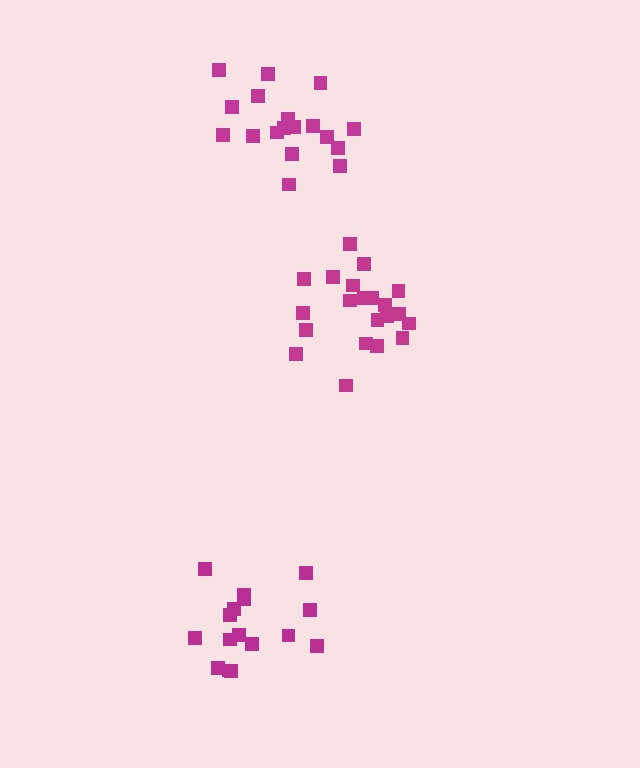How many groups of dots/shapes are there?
There are 3 groups.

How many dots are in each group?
Group 1: 21 dots, Group 2: 18 dots, Group 3: 16 dots (55 total).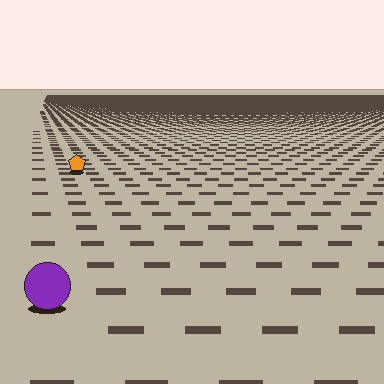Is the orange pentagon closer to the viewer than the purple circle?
No. The purple circle is closer — you can tell from the texture gradient: the ground texture is coarser near it.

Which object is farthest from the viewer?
The orange pentagon is farthest from the viewer. It appears smaller and the ground texture around it is denser.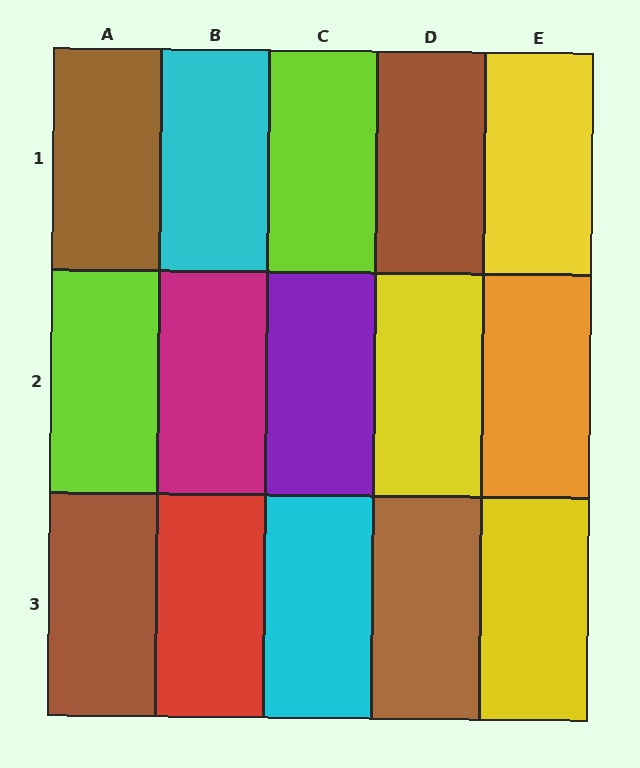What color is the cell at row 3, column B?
Red.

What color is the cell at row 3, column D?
Brown.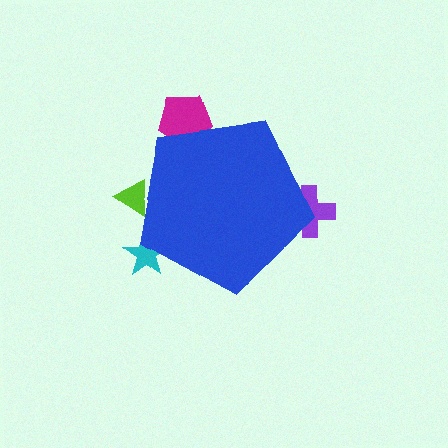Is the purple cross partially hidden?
Yes, the purple cross is partially hidden behind the blue pentagon.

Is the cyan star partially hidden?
Yes, the cyan star is partially hidden behind the blue pentagon.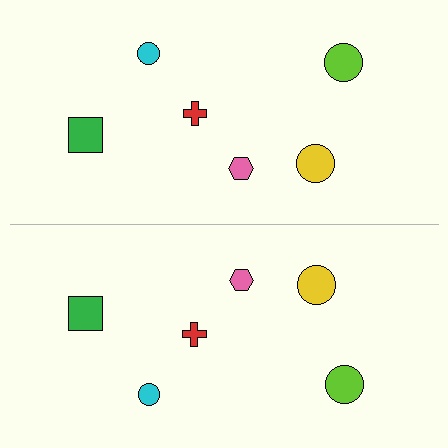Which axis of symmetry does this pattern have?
The pattern has a horizontal axis of symmetry running through the center of the image.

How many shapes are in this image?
There are 12 shapes in this image.